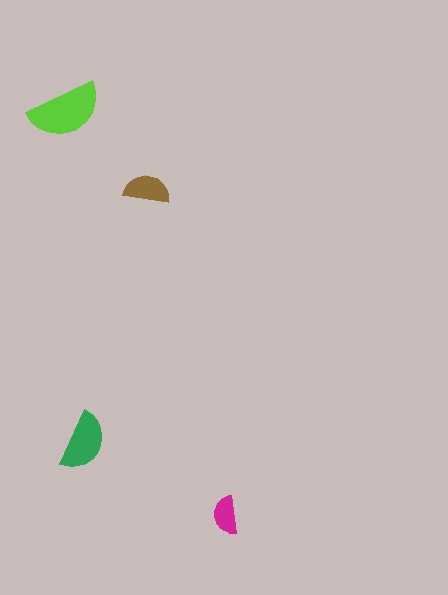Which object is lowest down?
The magenta semicircle is bottommost.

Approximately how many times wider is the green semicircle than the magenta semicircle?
About 1.5 times wider.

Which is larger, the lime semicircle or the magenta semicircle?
The lime one.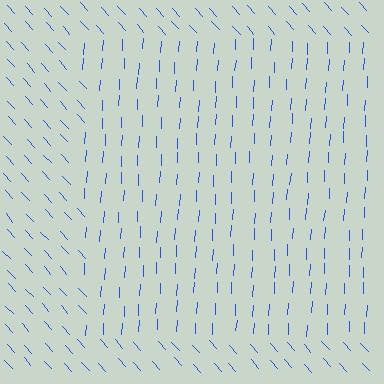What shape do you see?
I see a rectangle.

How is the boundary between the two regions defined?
The boundary is defined purely by a change in line orientation (approximately 45 degrees difference). All lines are the same color and thickness.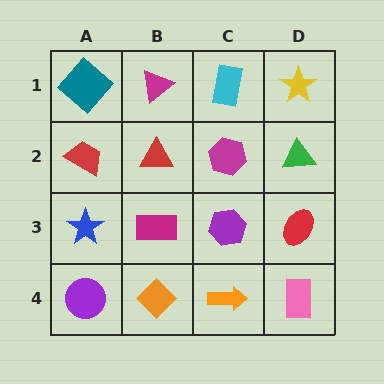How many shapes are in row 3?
4 shapes.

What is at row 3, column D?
A red ellipse.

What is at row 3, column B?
A magenta rectangle.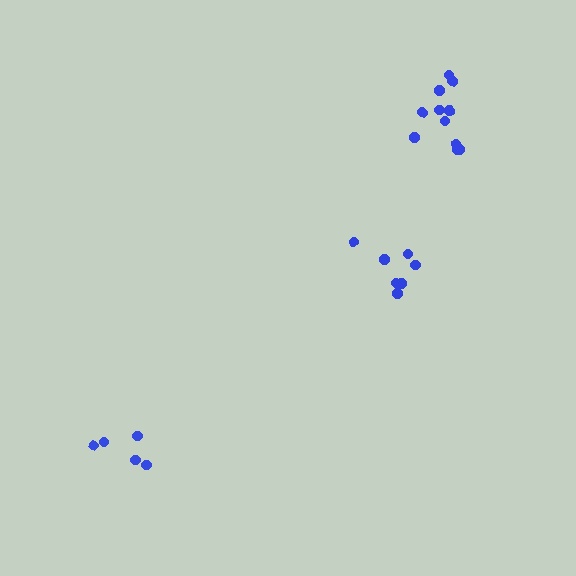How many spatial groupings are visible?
There are 3 spatial groupings.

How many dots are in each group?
Group 1: 7 dots, Group 2: 5 dots, Group 3: 11 dots (23 total).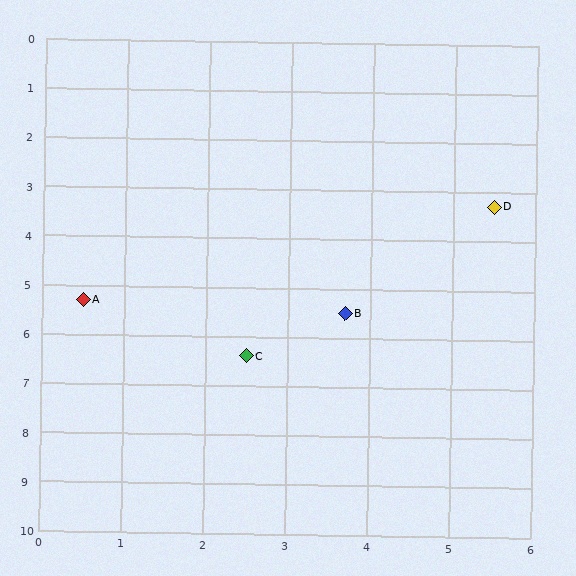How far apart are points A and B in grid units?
Points A and B are about 3.2 grid units apart.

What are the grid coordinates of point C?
Point C is at approximately (2.5, 6.4).